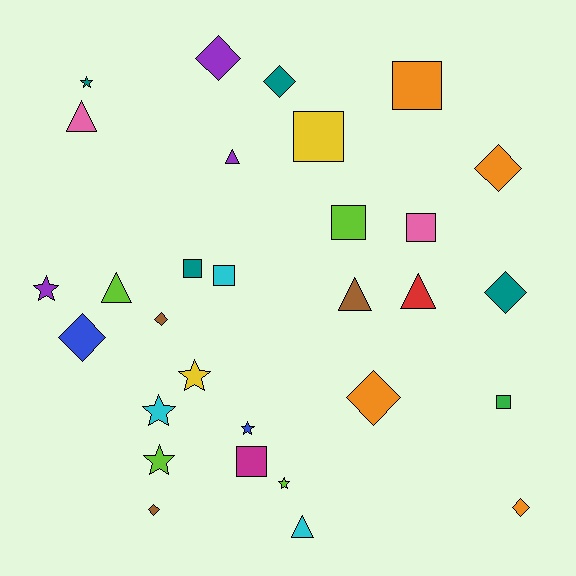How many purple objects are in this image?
There are 3 purple objects.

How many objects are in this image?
There are 30 objects.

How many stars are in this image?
There are 7 stars.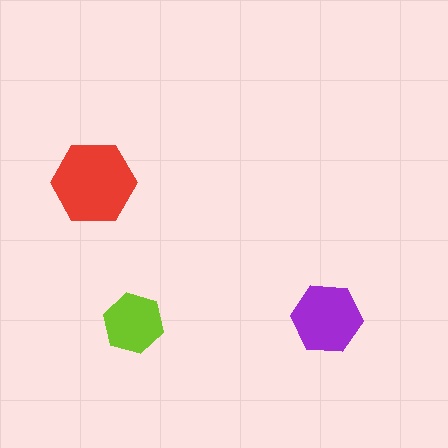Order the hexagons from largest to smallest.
the red one, the purple one, the lime one.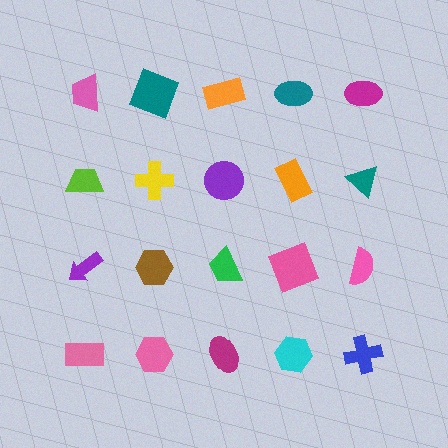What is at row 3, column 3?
A green trapezoid.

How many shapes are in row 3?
5 shapes.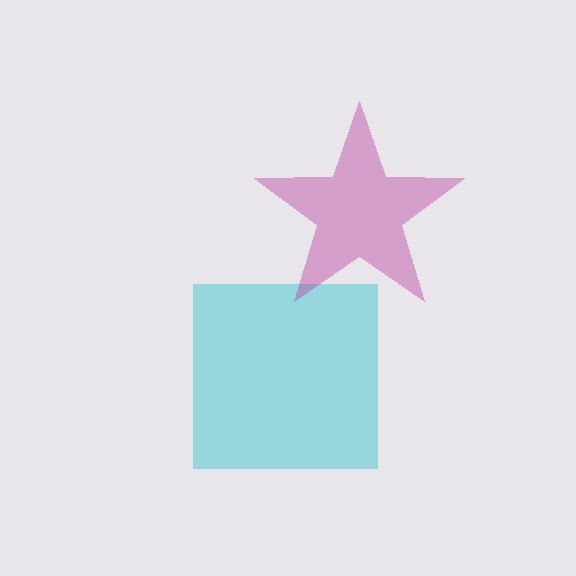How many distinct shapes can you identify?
There are 2 distinct shapes: a cyan square, a magenta star.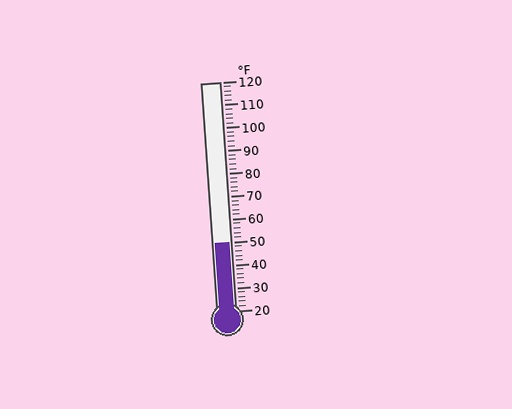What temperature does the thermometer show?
The thermometer shows approximately 50°F.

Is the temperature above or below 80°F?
The temperature is below 80°F.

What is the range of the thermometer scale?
The thermometer scale ranges from 20°F to 120°F.